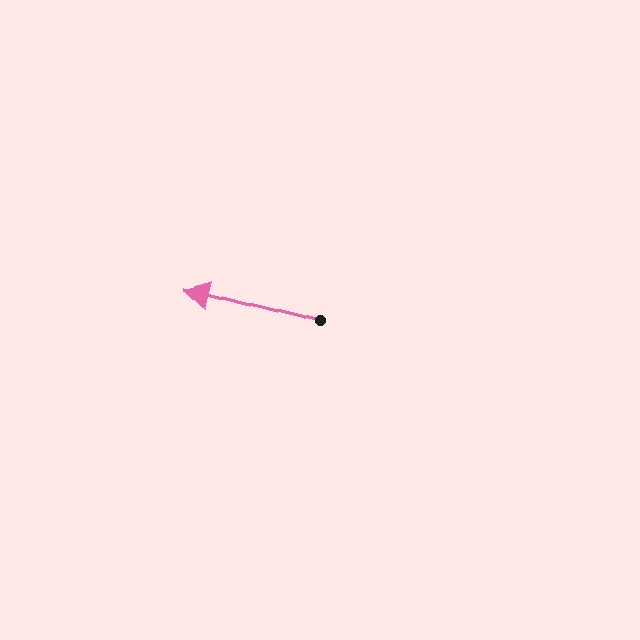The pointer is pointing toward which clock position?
Roughly 9 o'clock.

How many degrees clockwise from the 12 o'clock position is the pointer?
Approximately 284 degrees.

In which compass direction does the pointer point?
West.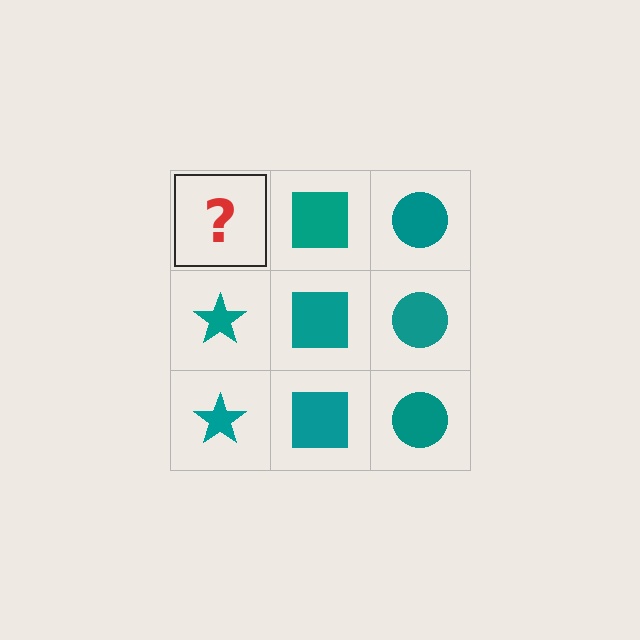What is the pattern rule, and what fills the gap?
The rule is that each column has a consistent shape. The gap should be filled with a teal star.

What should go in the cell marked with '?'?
The missing cell should contain a teal star.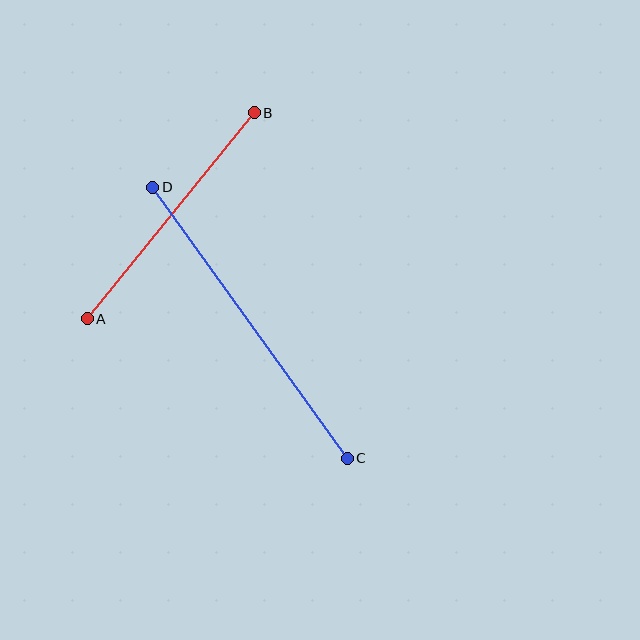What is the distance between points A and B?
The distance is approximately 265 pixels.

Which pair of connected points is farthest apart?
Points C and D are farthest apart.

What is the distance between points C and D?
The distance is approximately 333 pixels.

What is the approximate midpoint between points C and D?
The midpoint is at approximately (250, 323) pixels.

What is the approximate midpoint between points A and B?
The midpoint is at approximately (171, 216) pixels.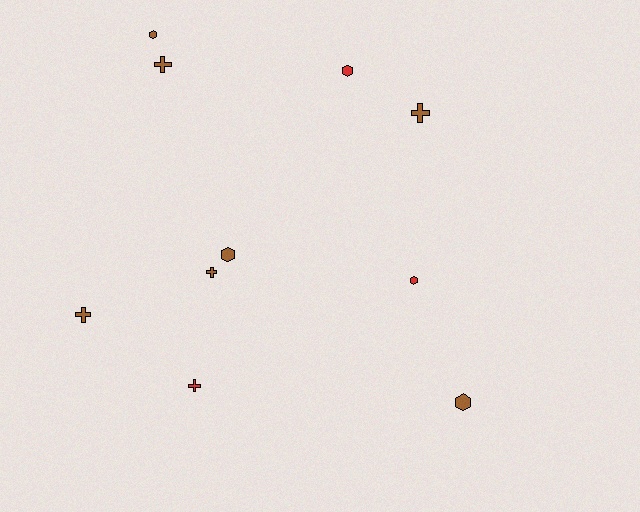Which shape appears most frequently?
Hexagon, with 5 objects.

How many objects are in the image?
There are 10 objects.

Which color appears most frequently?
Brown, with 7 objects.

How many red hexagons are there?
There are 2 red hexagons.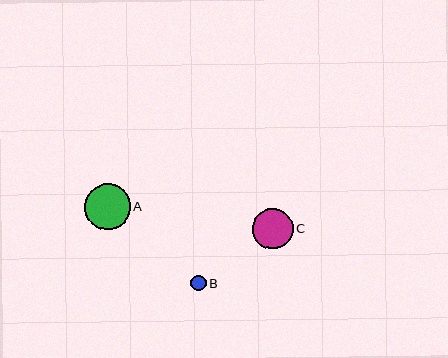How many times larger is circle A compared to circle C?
Circle A is approximately 1.1 times the size of circle C.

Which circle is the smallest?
Circle B is the smallest with a size of approximately 15 pixels.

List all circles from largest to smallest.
From largest to smallest: A, C, B.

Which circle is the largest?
Circle A is the largest with a size of approximately 46 pixels.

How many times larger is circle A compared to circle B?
Circle A is approximately 3.0 times the size of circle B.